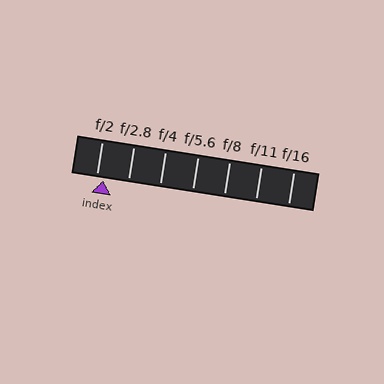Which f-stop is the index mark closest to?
The index mark is closest to f/2.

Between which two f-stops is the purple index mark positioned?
The index mark is between f/2 and f/2.8.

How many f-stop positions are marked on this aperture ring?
There are 7 f-stop positions marked.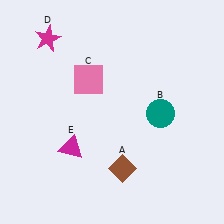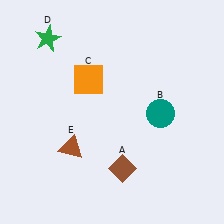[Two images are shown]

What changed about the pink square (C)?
In Image 1, C is pink. In Image 2, it changed to orange.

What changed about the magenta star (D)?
In Image 1, D is magenta. In Image 2, it changed to green.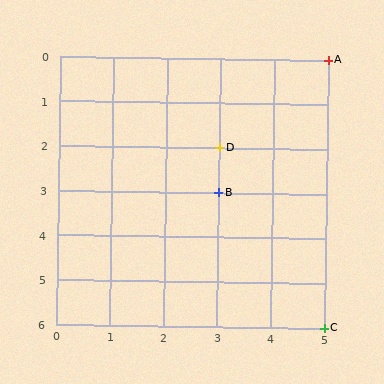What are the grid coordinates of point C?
Point C is at grid coordinates (5, 6).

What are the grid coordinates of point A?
Point A is at grid coordinates (5, 0).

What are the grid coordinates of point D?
Point D is at grid coordinates (3, 2).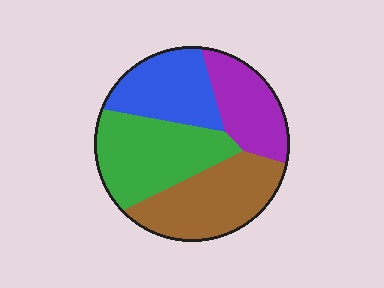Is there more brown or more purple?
Brown.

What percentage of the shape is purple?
Purple covers roughly 20% of the shape.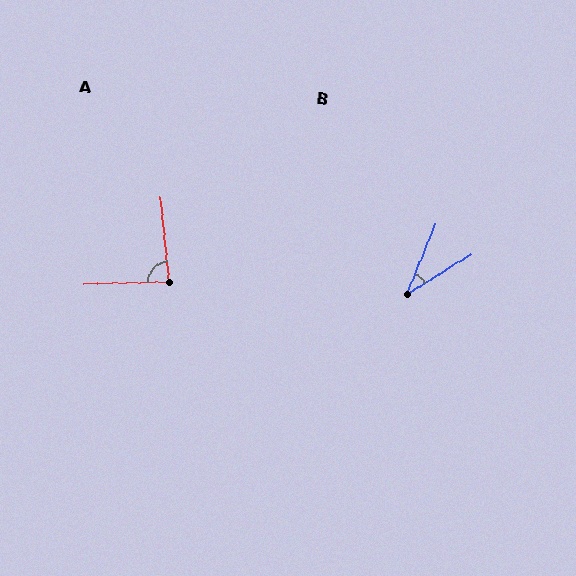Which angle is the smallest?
B, at approximately 35 degrees.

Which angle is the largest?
A, at approximately 86 degrees.